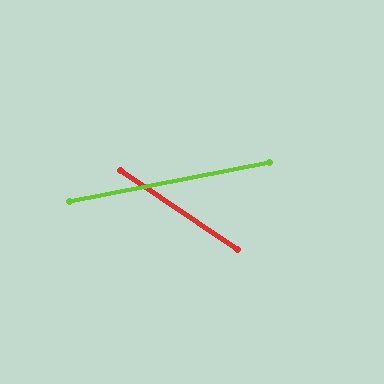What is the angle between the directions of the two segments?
Approximately 45 degrees.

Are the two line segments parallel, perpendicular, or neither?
Neither parallel nor perpendicular — they differ by about 45°.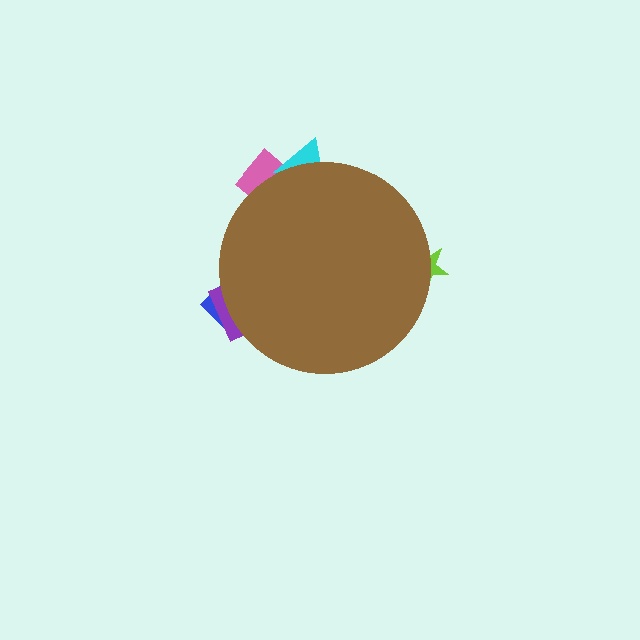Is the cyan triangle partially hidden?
Yes, the cyan triangle is partially hidden behind the brown circle.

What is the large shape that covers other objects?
A brown circle.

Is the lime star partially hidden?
Yes, the lime star is partially hidden behind the brown circle.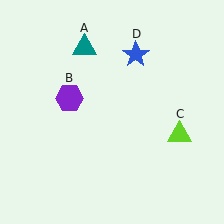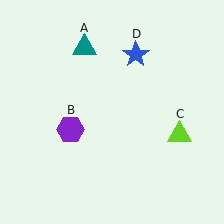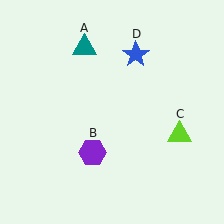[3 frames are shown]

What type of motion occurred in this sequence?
The purple hexagon (object B) rotated counterclockwise around the center of the scene.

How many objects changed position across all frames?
1 object changed position: purple hexagon (object B).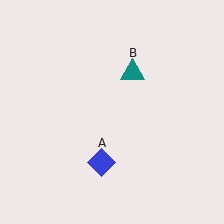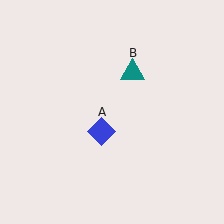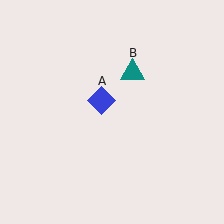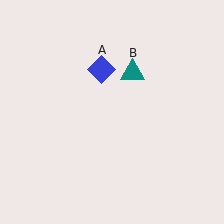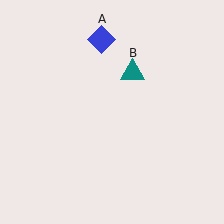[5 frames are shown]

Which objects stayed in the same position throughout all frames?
Teal triangle (object B) remained stationary.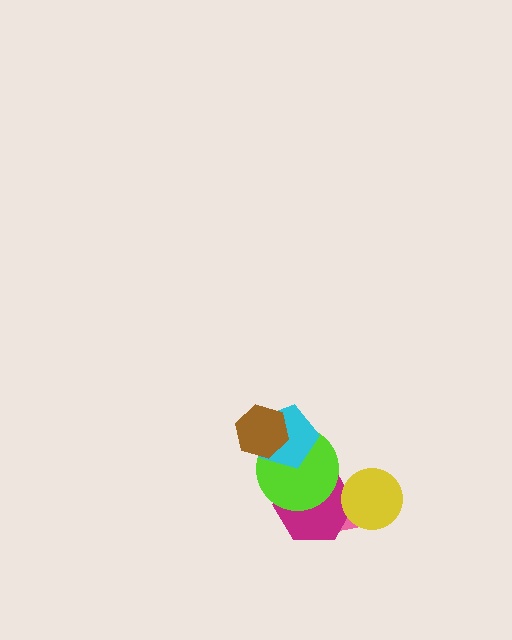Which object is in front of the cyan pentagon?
The brown hexagon is in front of the cyan pentagon.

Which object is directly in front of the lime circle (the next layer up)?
The cyan pentagon is directly in front of the lime circle.